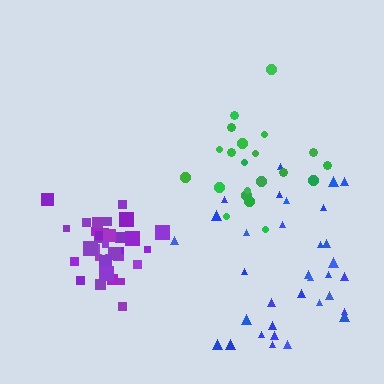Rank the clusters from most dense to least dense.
purple, green, blue.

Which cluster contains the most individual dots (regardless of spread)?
Blue (33).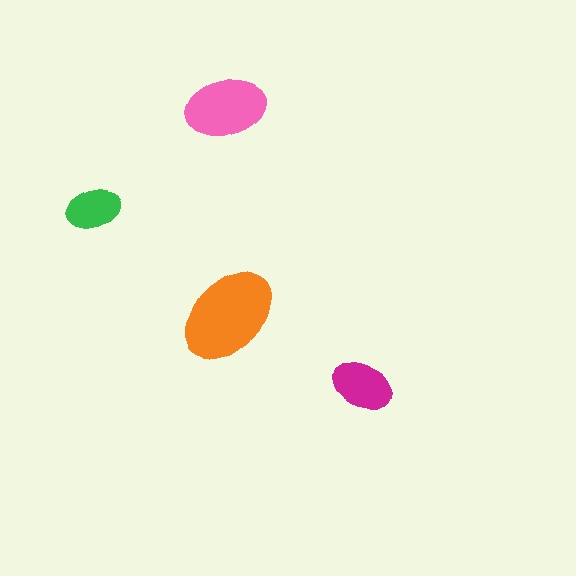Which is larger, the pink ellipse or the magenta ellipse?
The pink one.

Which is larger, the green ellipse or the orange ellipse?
The orange one.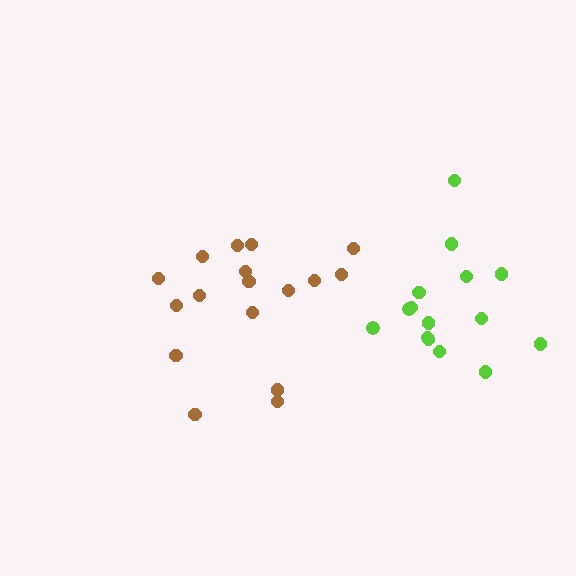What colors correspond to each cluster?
The clusters are colored: brown, lime.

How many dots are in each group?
Group 1: 17 dots, Group 2: 15 dots (32 total).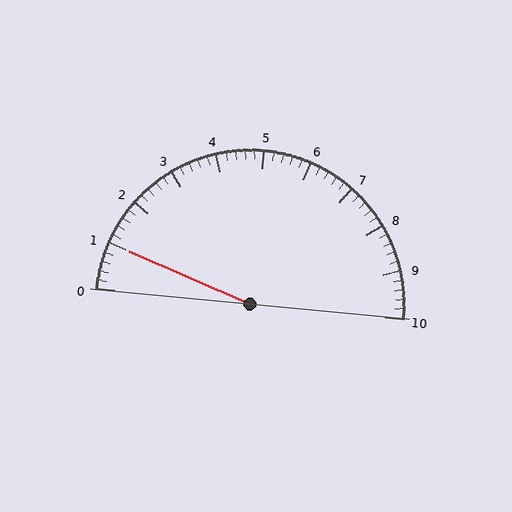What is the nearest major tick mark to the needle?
The nearest major tick mark is 1.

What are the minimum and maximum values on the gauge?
The gauge ranges from 0 to 10.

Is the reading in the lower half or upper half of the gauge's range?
The reading is in the lower half of the range (0 to 10).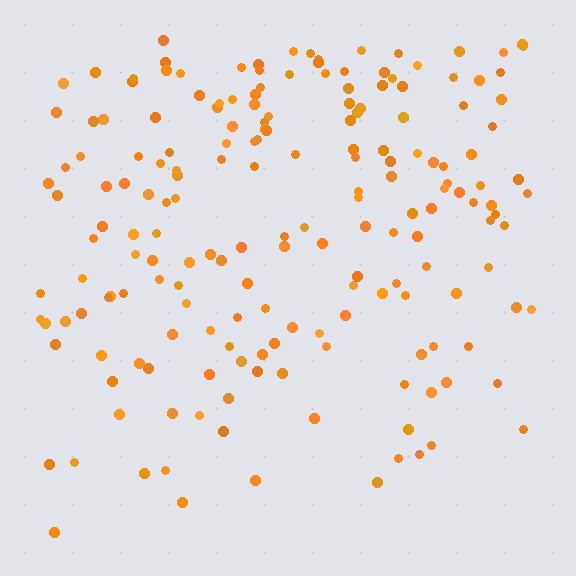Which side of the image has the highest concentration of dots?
The top.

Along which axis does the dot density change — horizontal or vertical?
Vertical.